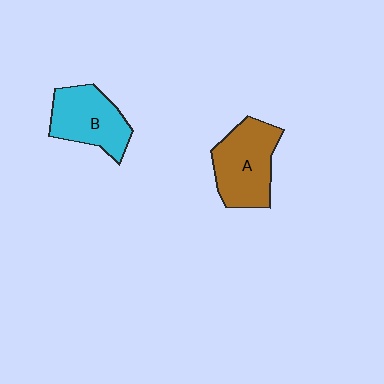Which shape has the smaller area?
Shape B (cyan).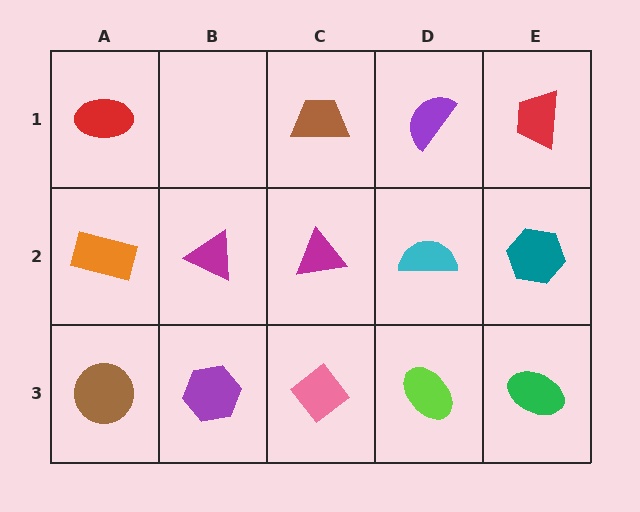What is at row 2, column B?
A magenta triangle.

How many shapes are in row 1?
4 shapes.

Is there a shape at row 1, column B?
No, that cell is empty.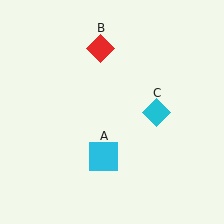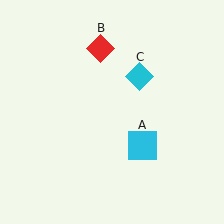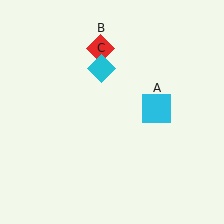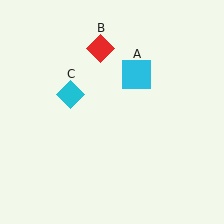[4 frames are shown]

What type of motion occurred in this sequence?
The cyan square (object A), cyan diamond (object C) rotated counterclockwise around the center of the scene.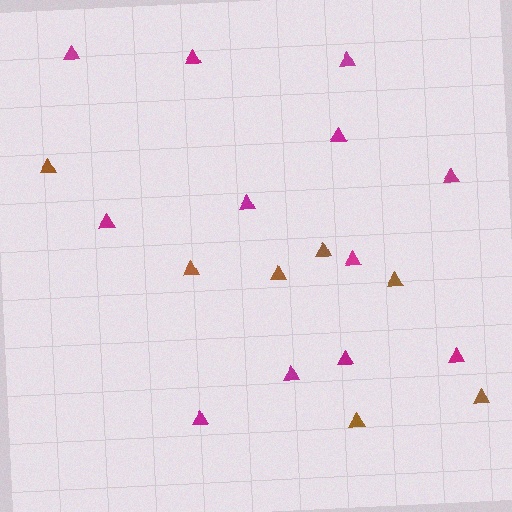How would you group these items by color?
There are 2 groups: one group of magenta triangles (12) and one group of brown triangles (7).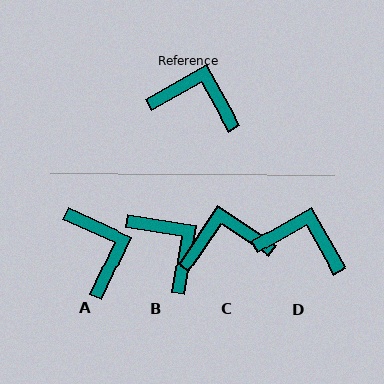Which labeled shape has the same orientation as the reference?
D.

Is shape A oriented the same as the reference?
No, it is off by about 54 degrees.